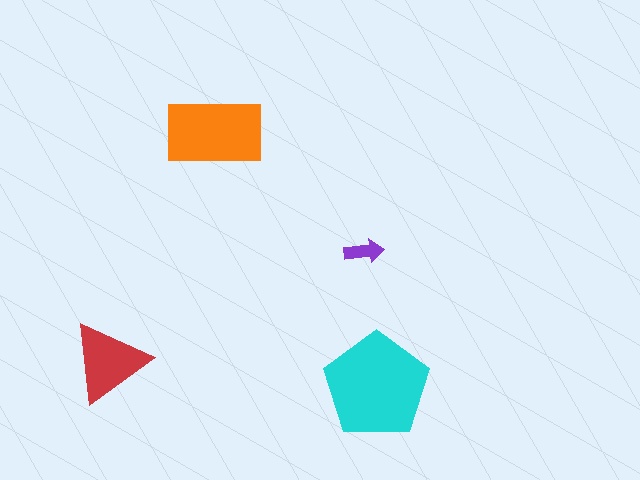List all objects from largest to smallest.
The cyan pentagon, the orange rectangle, the red triangle, the purple arrow.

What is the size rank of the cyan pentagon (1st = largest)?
1st.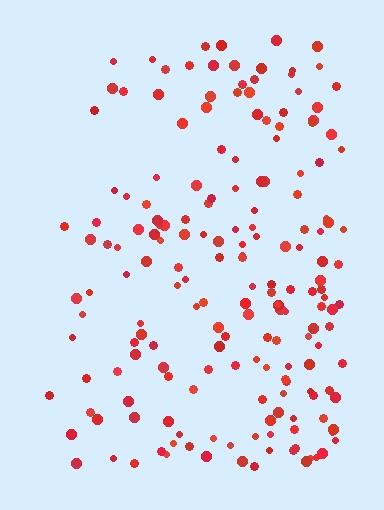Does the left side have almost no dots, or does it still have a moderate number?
Still a moderate number, just noticeably fewer than the right.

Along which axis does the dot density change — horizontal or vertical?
Horizontal.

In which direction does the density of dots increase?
From left to right, with the right side densest.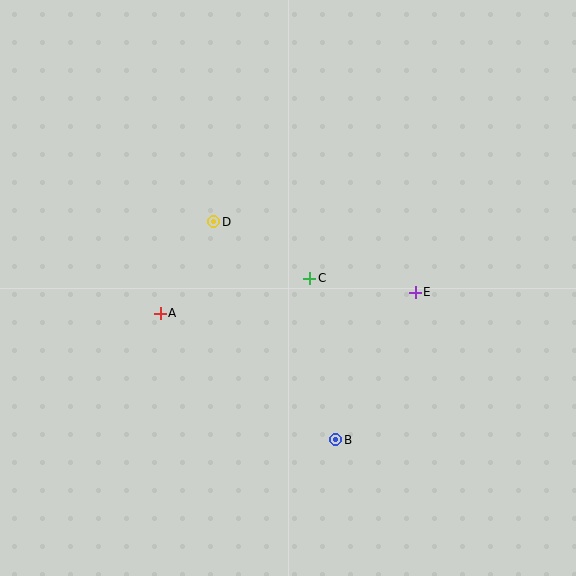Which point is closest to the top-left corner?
Point D is closest to the top-left corner.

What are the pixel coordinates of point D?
Point D is at (214, 222).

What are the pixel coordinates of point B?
Point B is at (336, 440).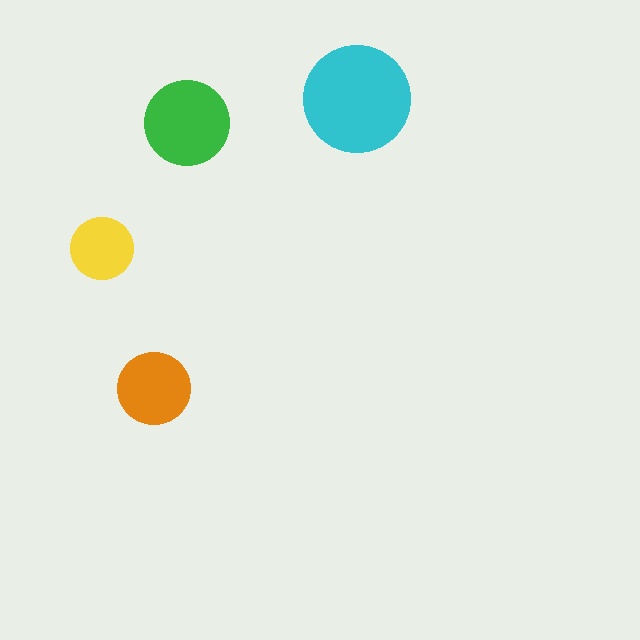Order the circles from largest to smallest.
the cyan one, the green one, the orange one, the yellow one.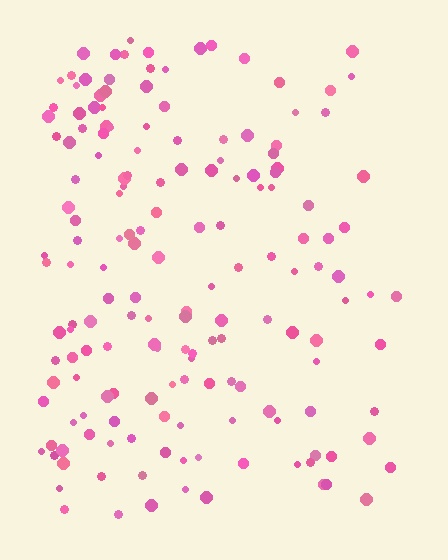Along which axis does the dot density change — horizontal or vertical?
Horizontal.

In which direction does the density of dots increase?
From right to left, with the left side densest.